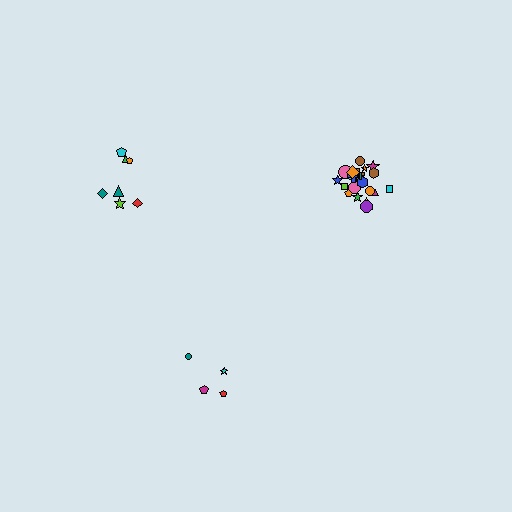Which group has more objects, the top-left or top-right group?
The top-right group.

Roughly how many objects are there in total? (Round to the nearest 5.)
Roughly 35 objects in total.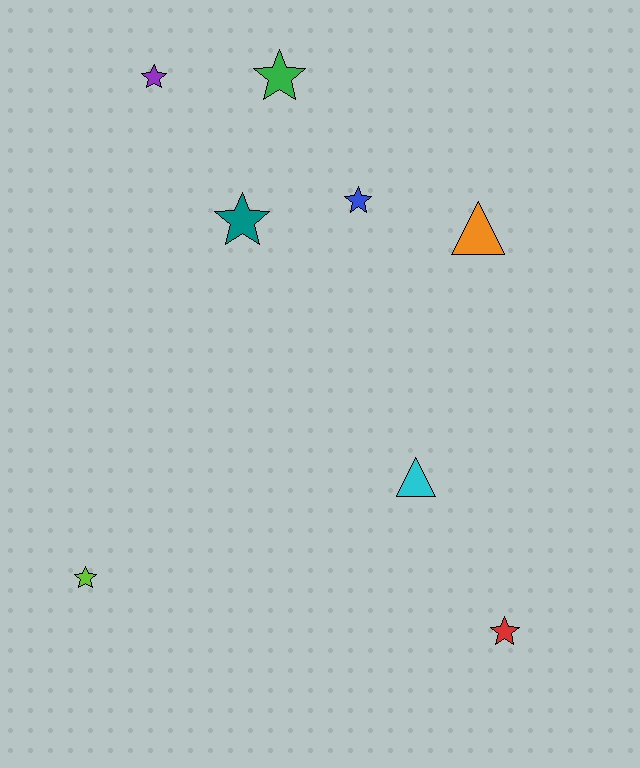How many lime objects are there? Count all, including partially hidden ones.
There is 1 lime object.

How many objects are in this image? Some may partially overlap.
There are 8 objects.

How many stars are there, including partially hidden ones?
There are 6 stars.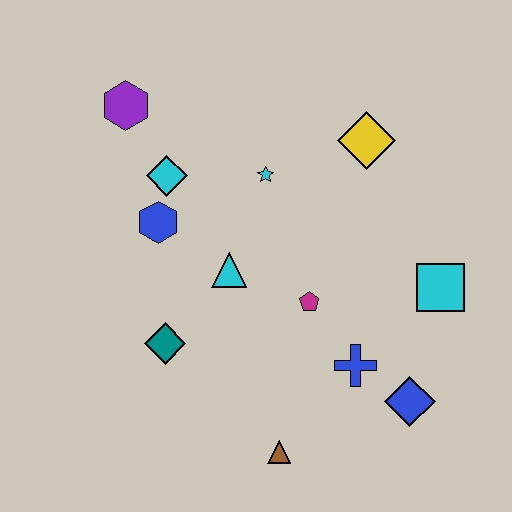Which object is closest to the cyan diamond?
The blue hexagon is closest to the cyan diamond.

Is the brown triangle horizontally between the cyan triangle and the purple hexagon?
No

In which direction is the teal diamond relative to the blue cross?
The teal diamond is to the left of the blue cross.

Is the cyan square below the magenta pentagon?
No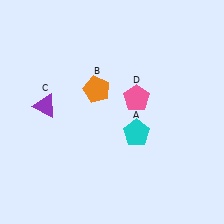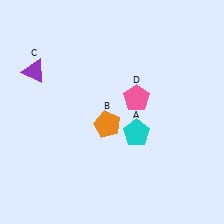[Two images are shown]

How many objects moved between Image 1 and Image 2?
2 objects moved between the two images.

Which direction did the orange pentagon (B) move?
The orange pentagon (B) moved down.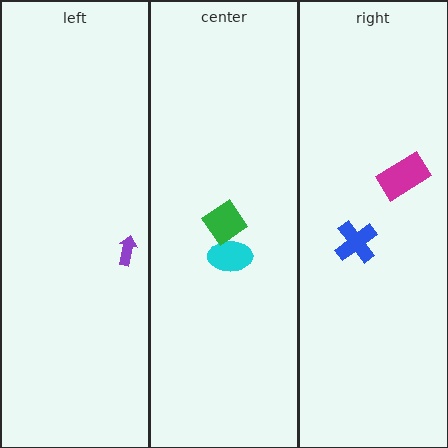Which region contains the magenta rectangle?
The right region.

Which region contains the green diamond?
The center region.